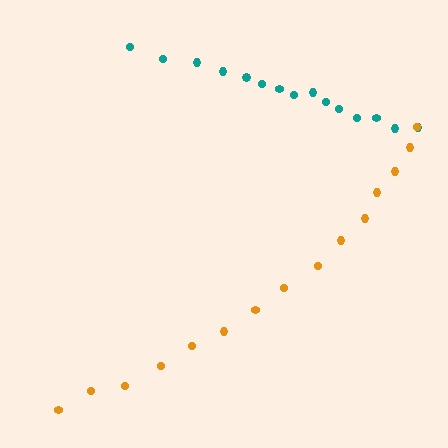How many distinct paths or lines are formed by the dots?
There are 2 distinct paths.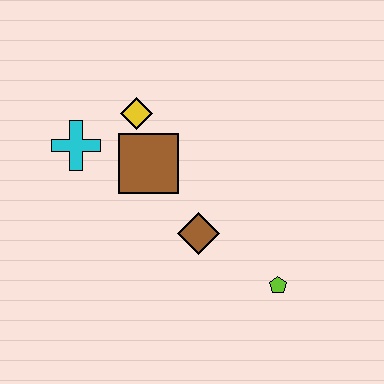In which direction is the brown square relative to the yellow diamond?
The brown square is below the yellow diamond.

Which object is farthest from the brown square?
The lime pentagon is farthest from the brown square.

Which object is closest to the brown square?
The yellow diamond is closest to the brown square.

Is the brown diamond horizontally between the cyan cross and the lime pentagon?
Yes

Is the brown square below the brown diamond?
No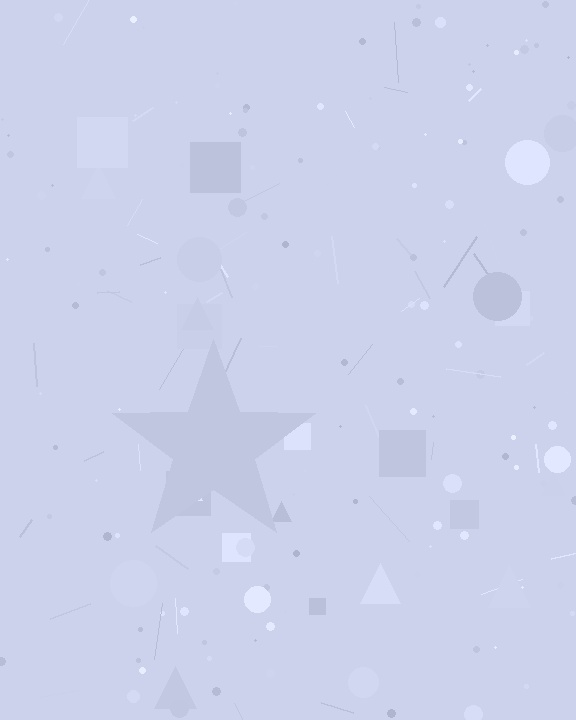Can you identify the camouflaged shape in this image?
The camouflaged shape is a star.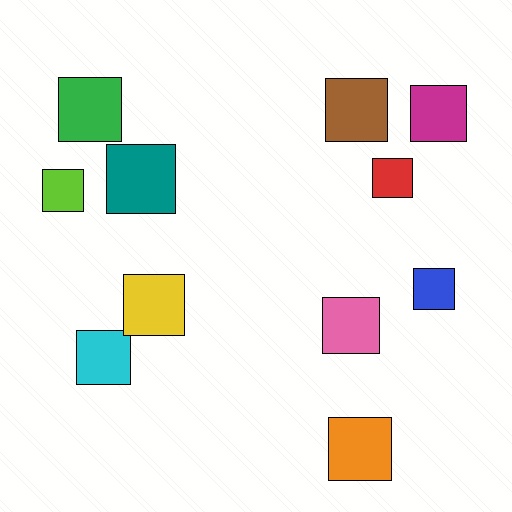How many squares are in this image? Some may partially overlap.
There are 11 squares.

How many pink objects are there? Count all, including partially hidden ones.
There is 1 pink object.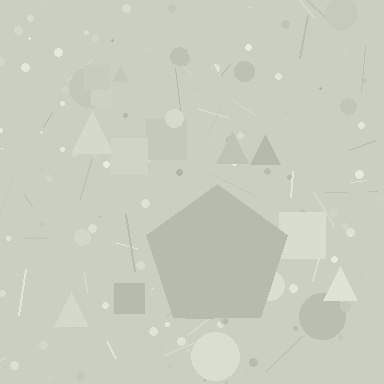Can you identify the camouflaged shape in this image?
The camouflaged shape is a pentagon.